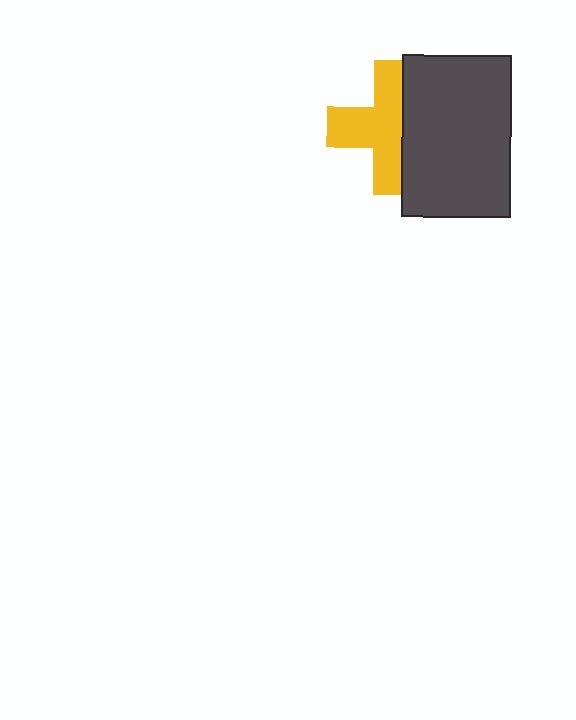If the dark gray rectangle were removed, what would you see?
You would see the complete yellow cross.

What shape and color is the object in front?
The object in front is a dark gray rectangle.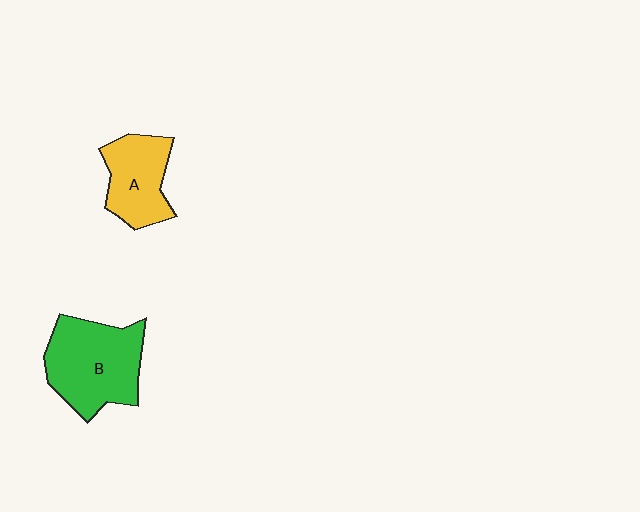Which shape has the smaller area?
Shape A (yellow).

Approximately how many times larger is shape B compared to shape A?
Approximately 1.5 times.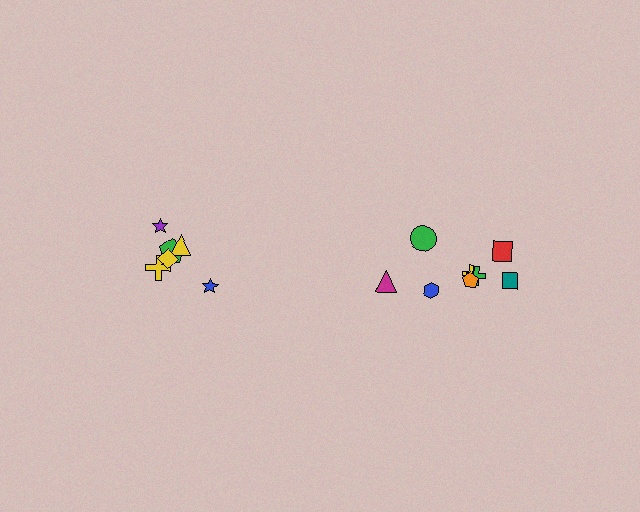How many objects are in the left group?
There are 6 objects.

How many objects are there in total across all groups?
There are 14 objects.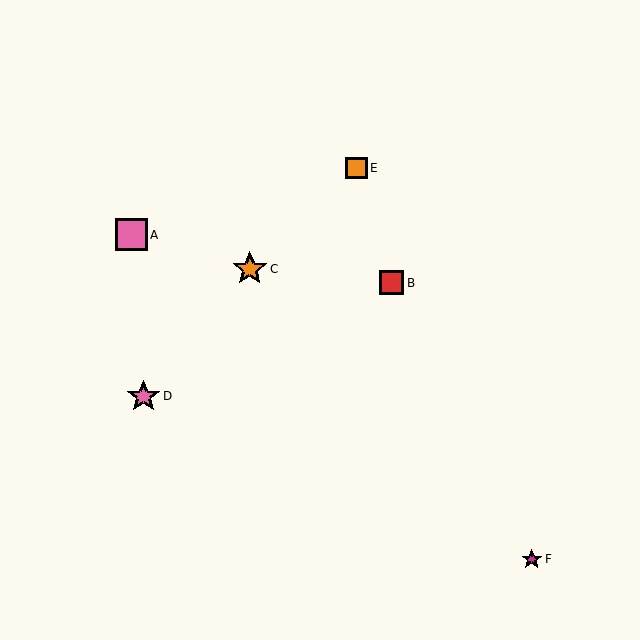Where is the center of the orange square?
The center of the orange square is at (356, 168).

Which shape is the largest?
The orange star (labeled C) is the largest.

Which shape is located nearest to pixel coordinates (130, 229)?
The pink square (labeled A) at (131, 235) is nearest to that location.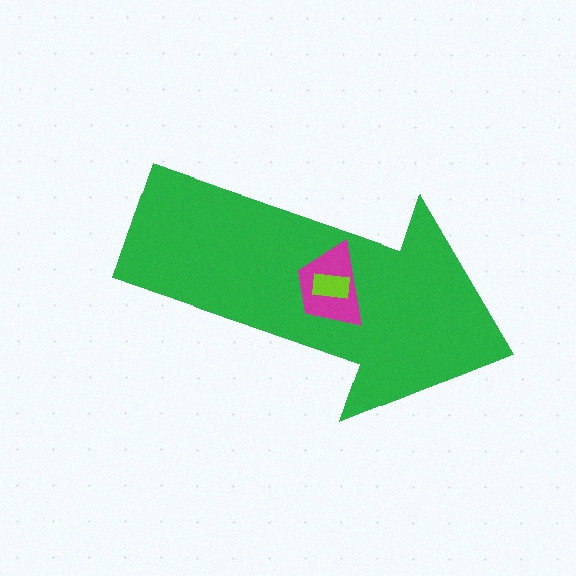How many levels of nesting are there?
3.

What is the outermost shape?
The green arrow.